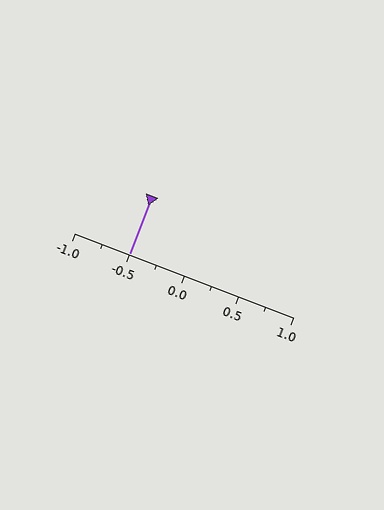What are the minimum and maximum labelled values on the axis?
The axis runs from -1.0 to 1.0.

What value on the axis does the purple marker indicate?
The marker indicates approximately -0.5.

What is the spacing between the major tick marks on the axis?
The major ticks are spaced 0.5 apart.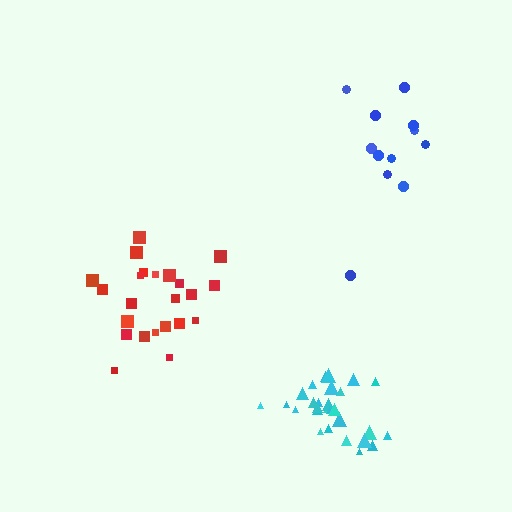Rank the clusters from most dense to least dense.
cyan, red, blue.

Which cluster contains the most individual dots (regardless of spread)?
Cyan (28).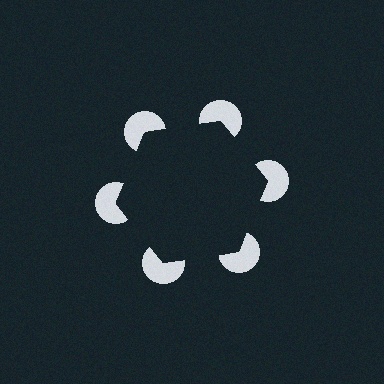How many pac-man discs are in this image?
There are 6 — one at each vertex of the illusory hexagon.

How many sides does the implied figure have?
6 sides.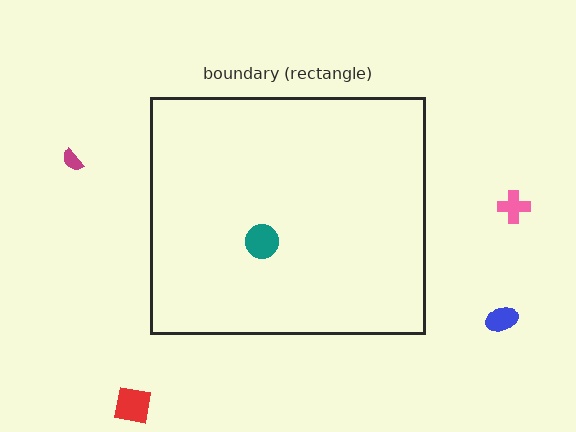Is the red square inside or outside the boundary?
Outside.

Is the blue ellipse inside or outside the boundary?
Outside.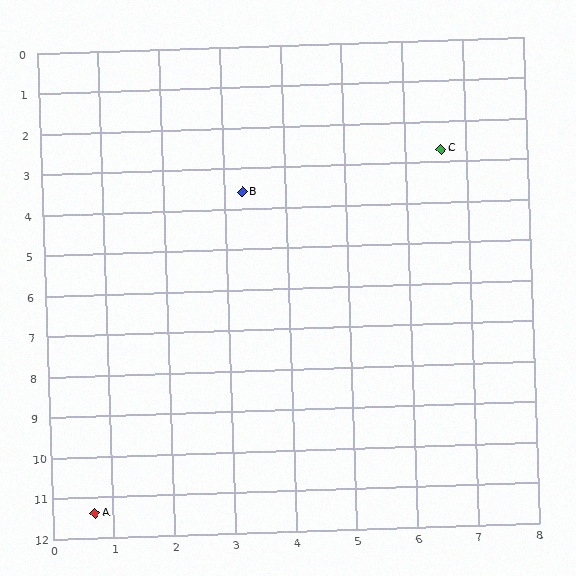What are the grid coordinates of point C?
Point C is at approximately (6.6, 2.7).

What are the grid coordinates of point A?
Point A is at approximately (0.7, 11.4).